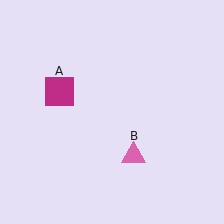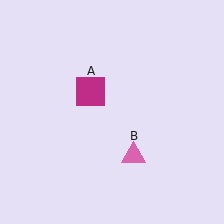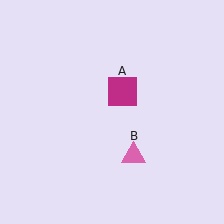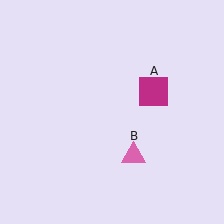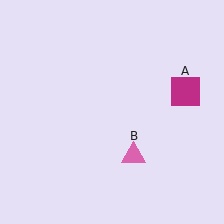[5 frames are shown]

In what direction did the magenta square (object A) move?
The magenta square (object A) moved right.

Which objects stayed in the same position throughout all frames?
Pink triangle (object B) remained stationary.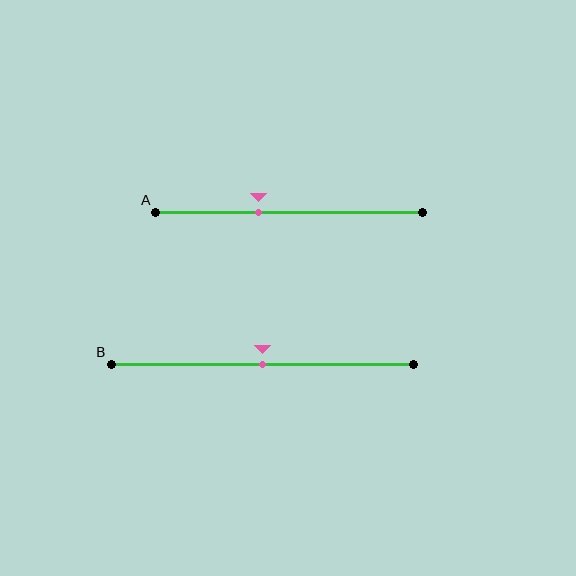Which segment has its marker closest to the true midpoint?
Segment B has its marker closest to the true midpoint.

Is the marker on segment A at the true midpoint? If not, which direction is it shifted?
No, the marker on segment A is shifted to the left by about 11% of the segment length.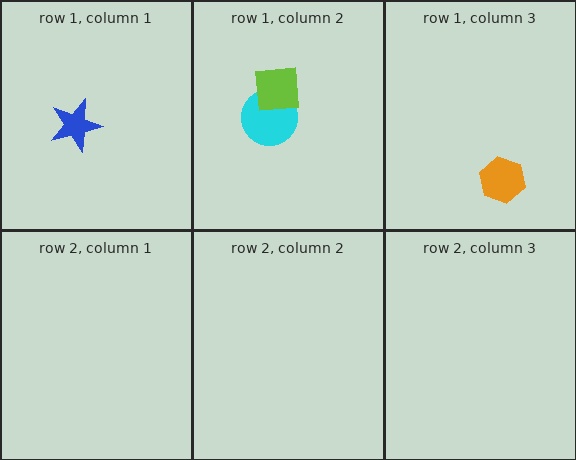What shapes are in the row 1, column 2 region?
The cyan circle, the lime square.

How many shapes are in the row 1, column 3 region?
1.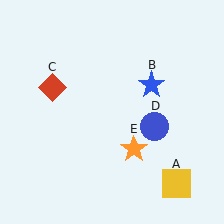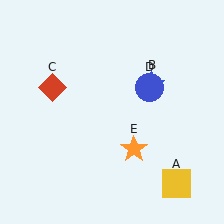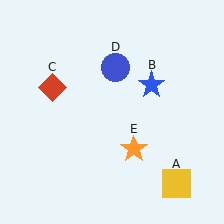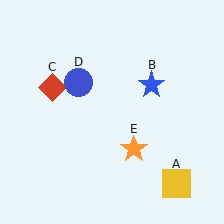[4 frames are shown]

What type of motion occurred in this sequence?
The blue circle (object D) rotated counterclockwise around the center of the scene.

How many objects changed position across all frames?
1 object changed position: blue circle (object D).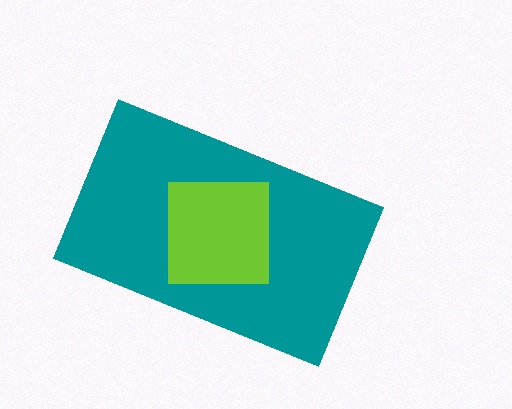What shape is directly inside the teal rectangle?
The lime square.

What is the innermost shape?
The lime square.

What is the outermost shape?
The teal rectangle.